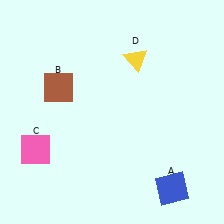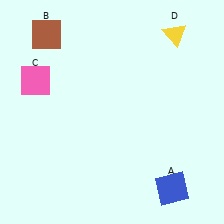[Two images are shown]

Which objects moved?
The objects that moved are: the brown square (B), the pink square (C), the yellow triangle (D).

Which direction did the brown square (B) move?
The brown square (B) moved up.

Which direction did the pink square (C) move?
The pink square (C) moved up.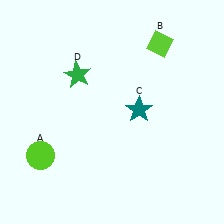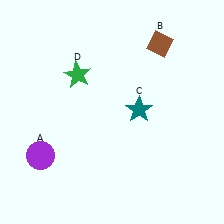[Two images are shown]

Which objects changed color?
A changed from lime to purple. B changed from lime to brown.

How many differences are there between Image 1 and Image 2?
There are 2 differences between the two images.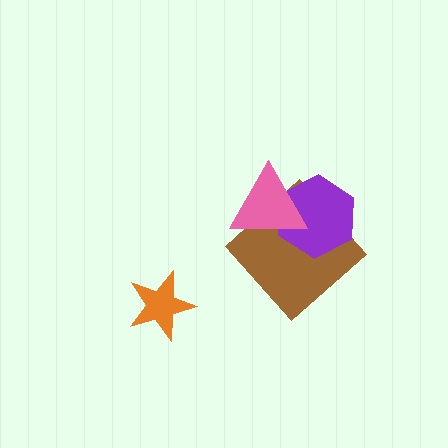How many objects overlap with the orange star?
0 objects overlap with the orange star.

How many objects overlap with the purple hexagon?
2 objects overlap with the purple hexagon.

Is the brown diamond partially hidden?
Yes, it is partially covered by another shape.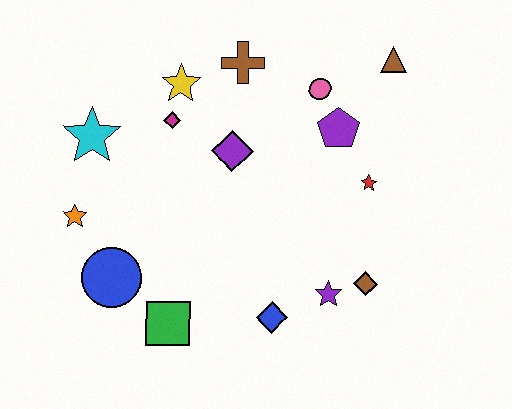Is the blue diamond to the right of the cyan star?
Yes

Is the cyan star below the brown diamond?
No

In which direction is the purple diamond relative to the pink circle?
The purple diamond is to the left of the pink circle.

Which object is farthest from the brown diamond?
The cyan star is farthest from the brown diamond.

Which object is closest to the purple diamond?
The magenta diamond is closest to the purple diamond.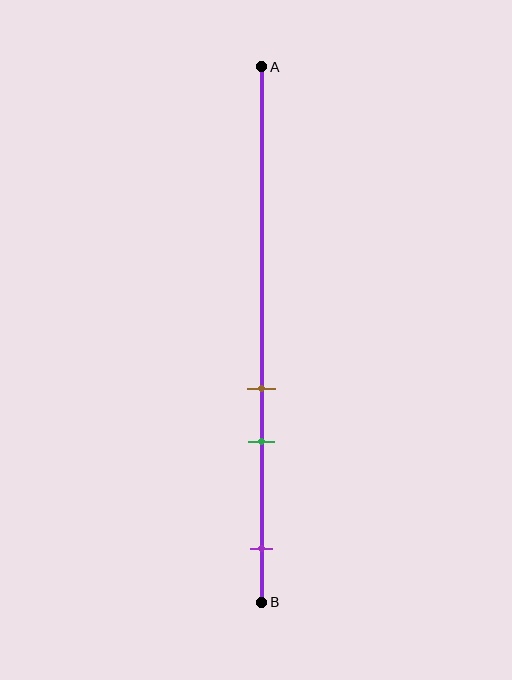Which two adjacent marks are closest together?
The brown and green marks are the closest adjacent pair.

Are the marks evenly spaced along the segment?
No, the marks are not evenly spaced.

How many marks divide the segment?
There are 3 marks dividing the segment.